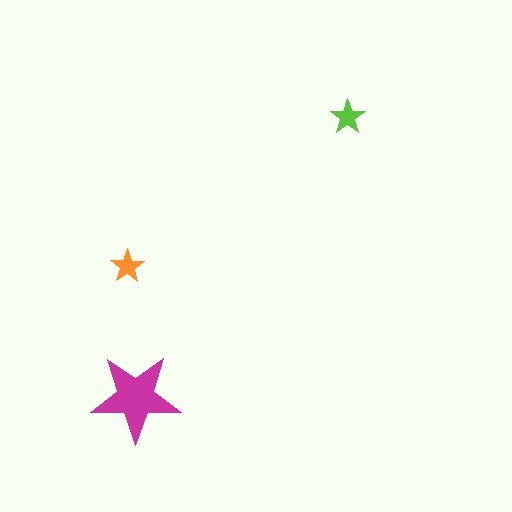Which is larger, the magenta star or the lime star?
The magenta one.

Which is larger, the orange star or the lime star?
The lime one.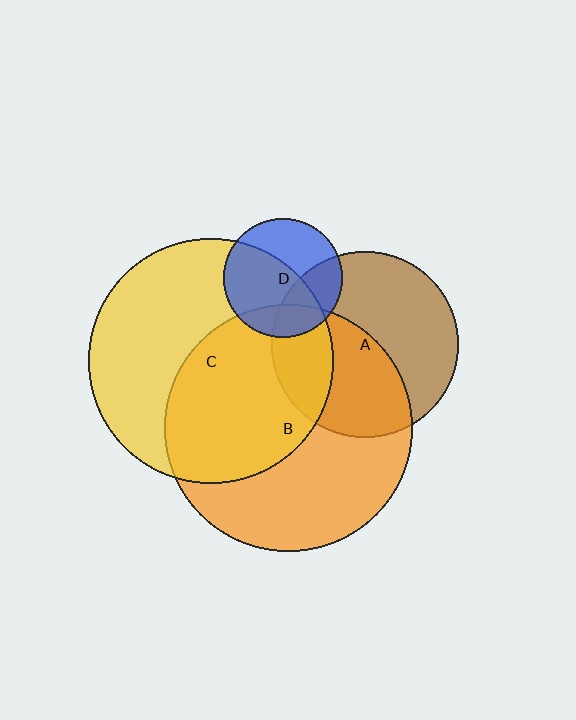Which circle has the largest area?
Circle B (orange).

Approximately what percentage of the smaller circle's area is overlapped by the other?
Approximately 50%.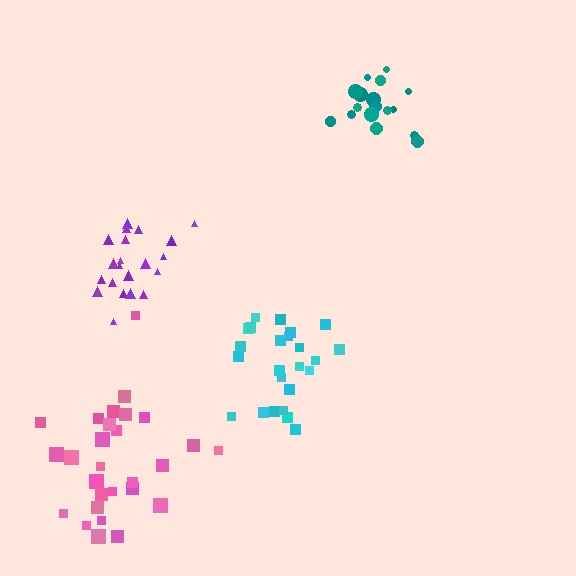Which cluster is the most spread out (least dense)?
Pink.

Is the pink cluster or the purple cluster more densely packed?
Purple.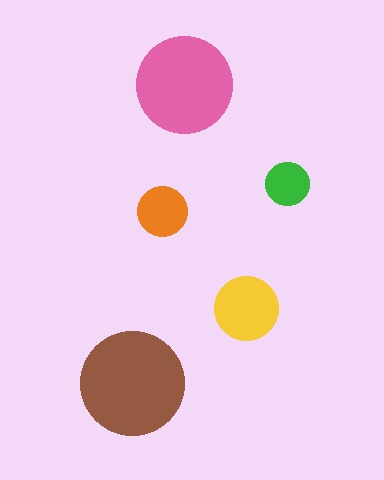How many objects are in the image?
There are 5 objects in the image.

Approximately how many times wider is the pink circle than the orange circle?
About 2 times wider.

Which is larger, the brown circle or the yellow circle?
The brown one.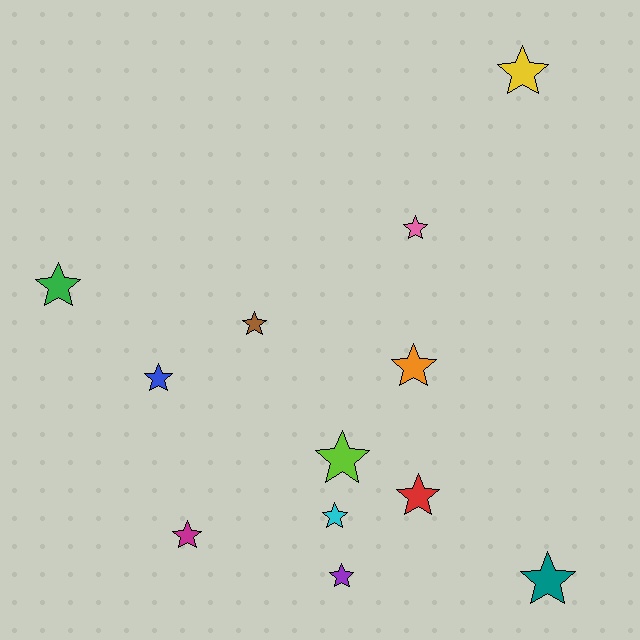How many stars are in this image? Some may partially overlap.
There are 12 stars.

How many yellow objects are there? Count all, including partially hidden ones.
There is 1 yellow object.